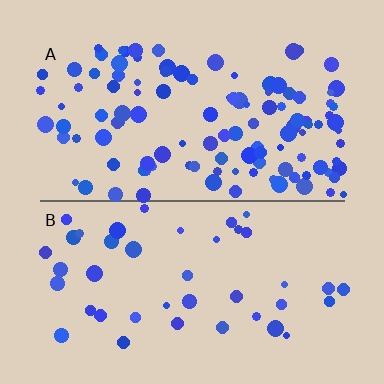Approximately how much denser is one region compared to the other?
Approximately 2.7× — region A over region B.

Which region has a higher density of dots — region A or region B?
A (the top).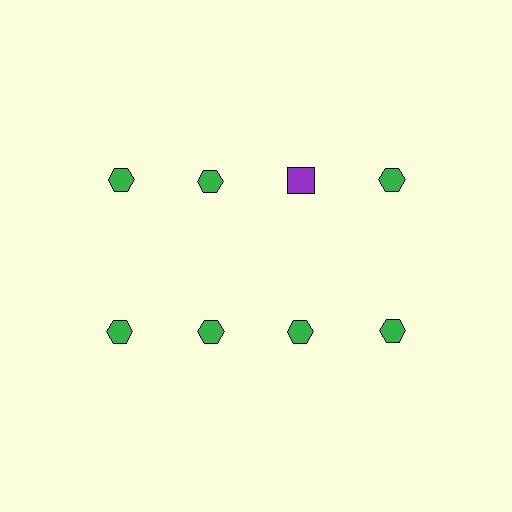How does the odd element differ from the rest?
It differs in both color (purple instead of green) and shape (square instead of hexagon).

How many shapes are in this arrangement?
There are 8 shapes arranged in a grid pattern.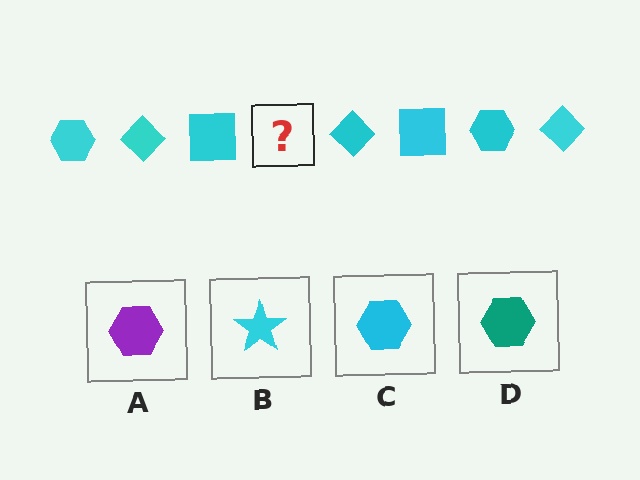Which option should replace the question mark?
Option C.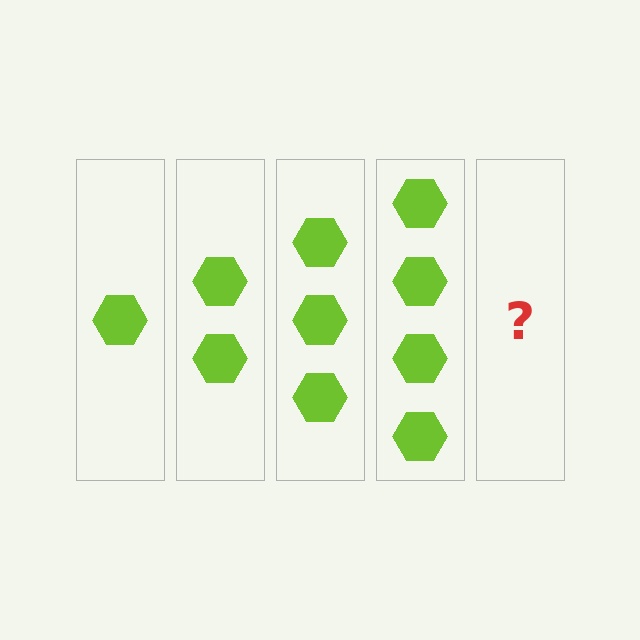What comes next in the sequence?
The next element should be 5 hexagons.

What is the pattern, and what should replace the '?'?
The pattern is that each step adds one more hexagon. The '?' should be 5 hexagons.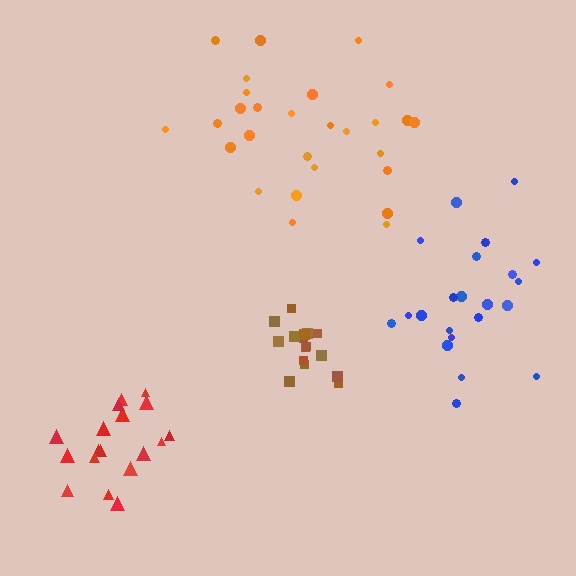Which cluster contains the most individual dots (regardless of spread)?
Orange (28).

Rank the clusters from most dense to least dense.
brown, red, orange, blue.